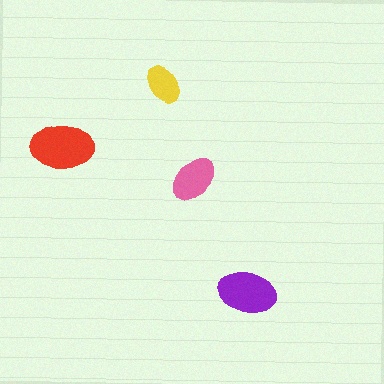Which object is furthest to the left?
The red ellipse is leftmost.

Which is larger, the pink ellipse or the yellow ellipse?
The pink one.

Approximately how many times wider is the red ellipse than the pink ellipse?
About 1.5 times wider.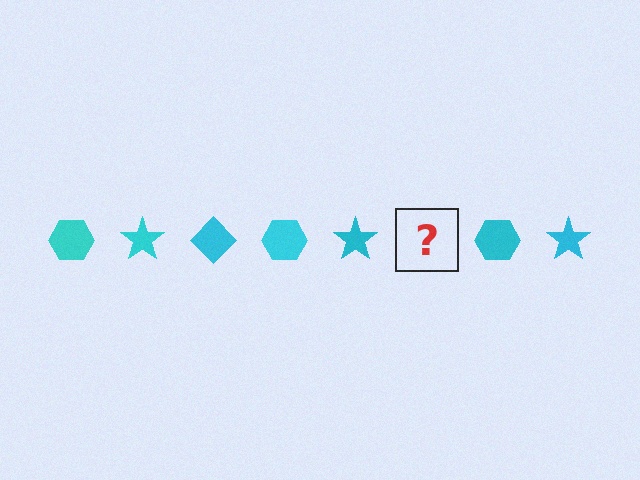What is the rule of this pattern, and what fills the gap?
The rule is that the pattern cycles through hexagon, star, diamond shapes in cyan. The gap should be filled with a cyan diamond.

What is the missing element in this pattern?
The missing element is a cyan diamond.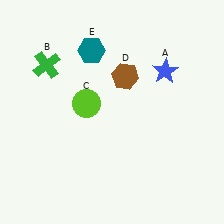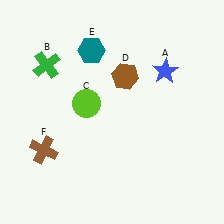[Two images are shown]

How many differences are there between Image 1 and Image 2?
There is 1 difference between the two images.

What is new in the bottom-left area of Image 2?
A brown cross (F) was added in the bottom-left area of Image 2.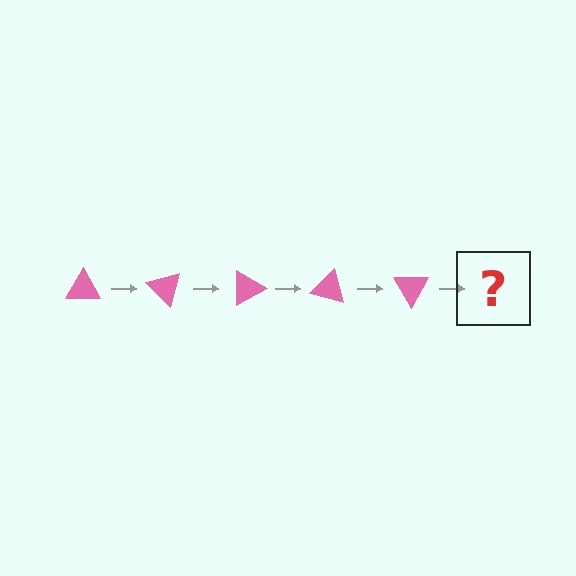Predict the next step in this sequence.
The next step is a pink triangle rotated 225 degrees.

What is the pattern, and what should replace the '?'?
The pattern is that the triangle rotates 45 degrees each step. The '?' should be a pink triangle rotated 225 degrees.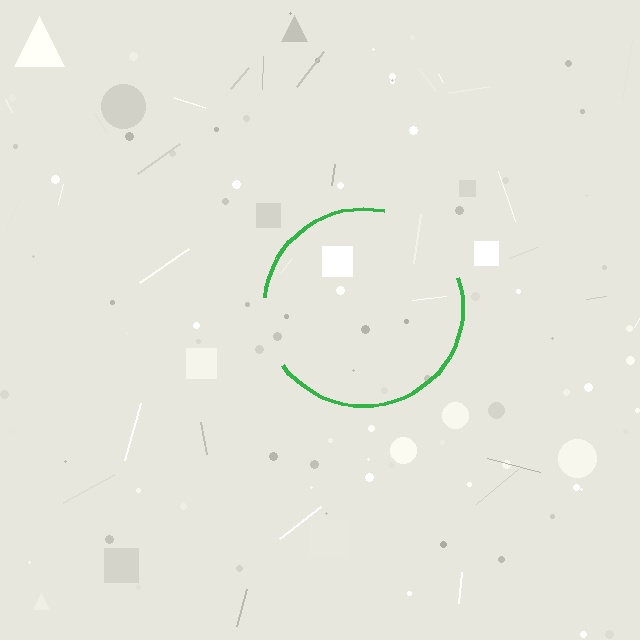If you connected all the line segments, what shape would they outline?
They would outline a circle.